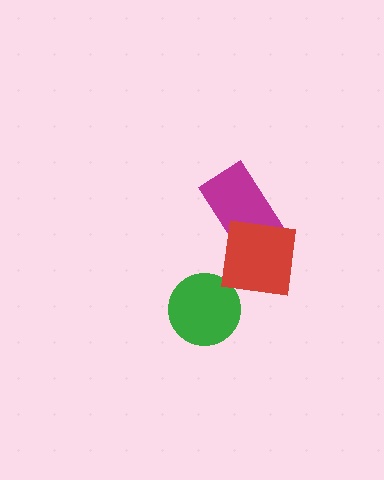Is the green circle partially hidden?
No, no other shape covers it.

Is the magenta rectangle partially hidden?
Yes, it is partially covered by another shape.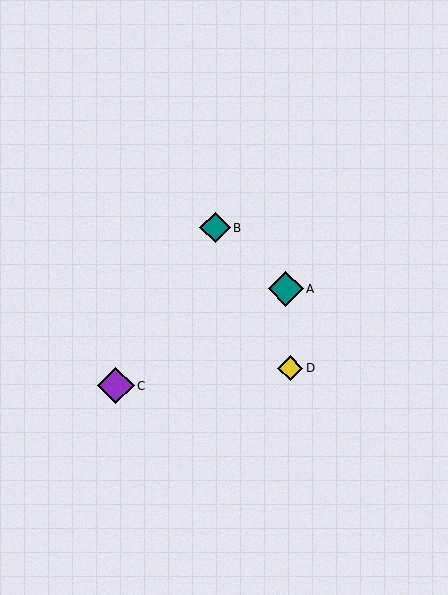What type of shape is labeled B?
Shape B is a teal diamond.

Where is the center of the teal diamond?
The center of the teal diamond is at (215, 228).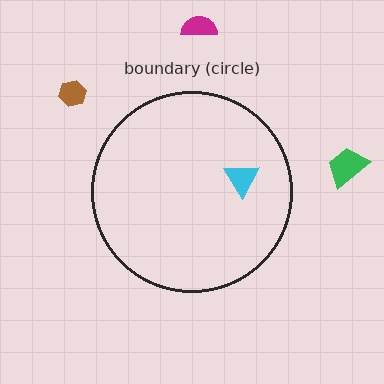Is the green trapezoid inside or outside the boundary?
Outside.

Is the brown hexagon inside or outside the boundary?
Outside.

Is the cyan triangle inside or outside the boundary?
Inside.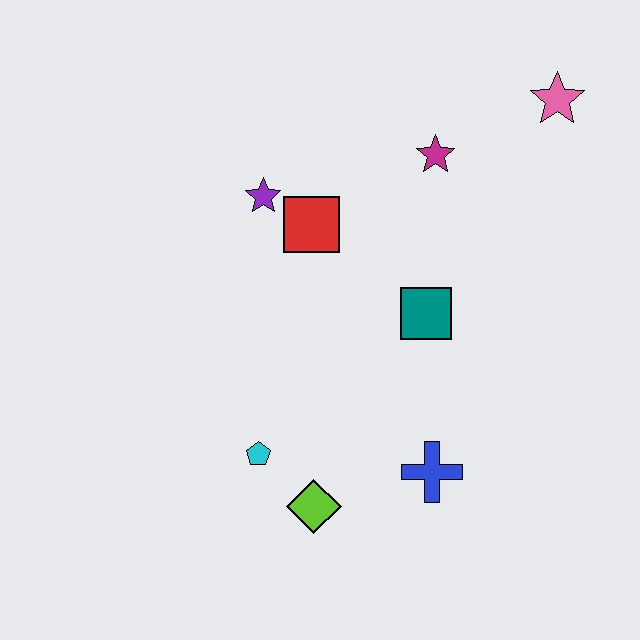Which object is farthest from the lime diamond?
The pink star is farthest from the lime diamond.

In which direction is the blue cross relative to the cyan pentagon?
The blue cross is to the right of the cyan pentagon.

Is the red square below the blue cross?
No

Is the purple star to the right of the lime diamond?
No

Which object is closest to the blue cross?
The lime diamond is closest to the blue cross.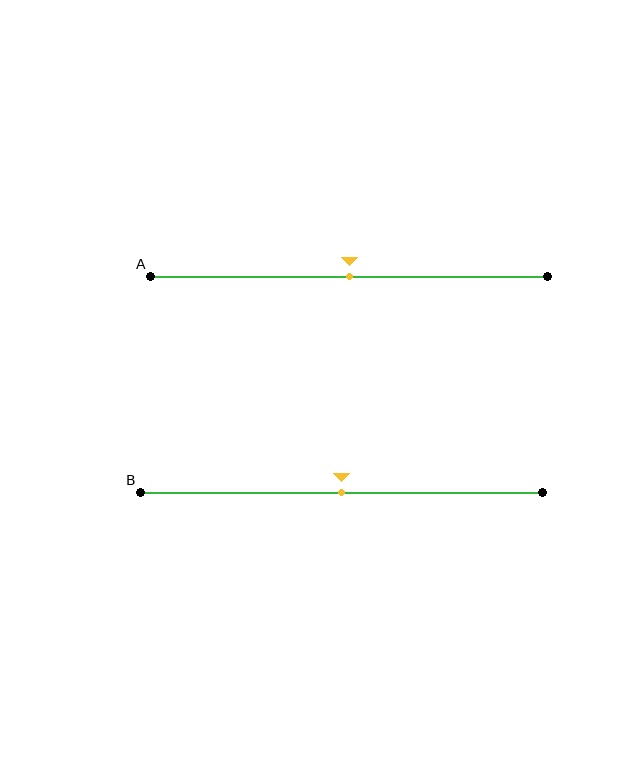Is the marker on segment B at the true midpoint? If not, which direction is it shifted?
Yes, the marker on segment B is at the true midpoint.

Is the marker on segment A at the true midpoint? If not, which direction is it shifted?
Yes, the marker on segment A is at the true midpoint.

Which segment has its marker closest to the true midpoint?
Segment A has its marker closest to the true midpoint.